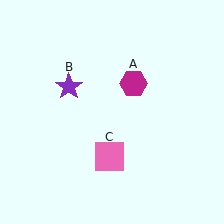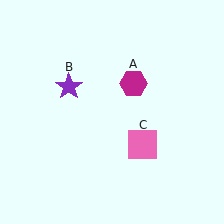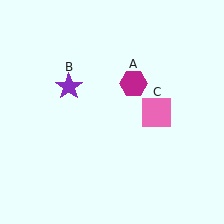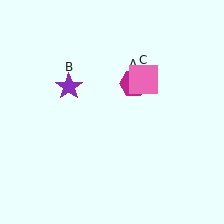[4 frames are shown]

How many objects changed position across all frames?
1 object changed position: pink square (object C).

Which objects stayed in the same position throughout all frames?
Magenta hexagon (object A) and purple star (object B) remained stationary.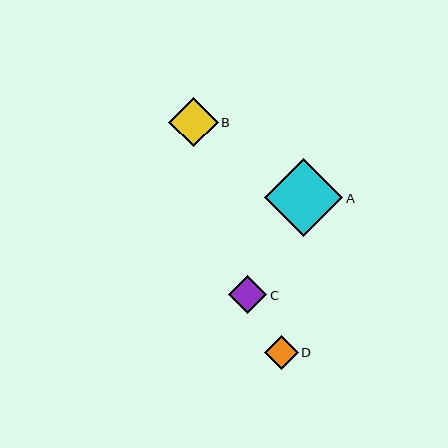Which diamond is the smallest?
Diamond D is the smallest with a size of approximately 34 pixels.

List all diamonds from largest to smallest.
From largest to smallest: A, B, C, D.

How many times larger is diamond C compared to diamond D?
Diamond C is approximately 1.1 times the size of diamond D.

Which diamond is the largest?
Diamond A is the largest with a size of approximately 78 pixels.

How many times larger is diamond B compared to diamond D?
Diamond B is approximately 1.5 times the size of diamond D.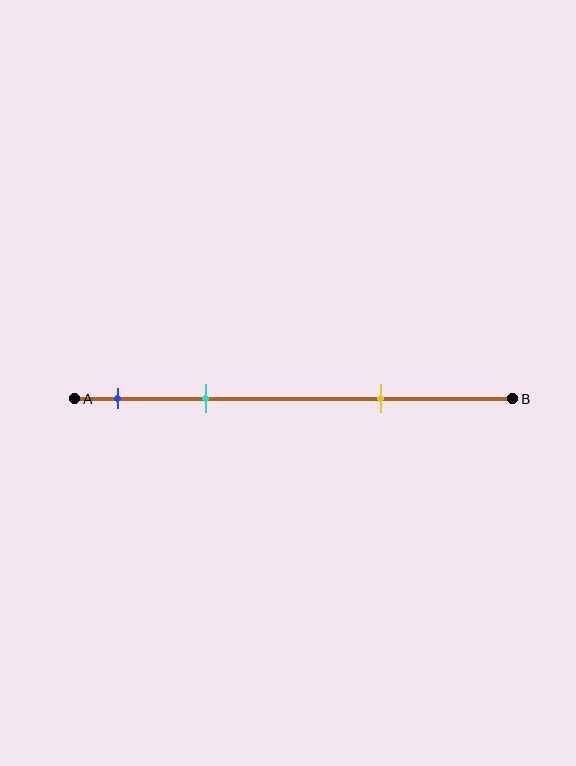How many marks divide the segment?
There are 3 marks dividing the segment.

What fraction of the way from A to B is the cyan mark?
The cyan mark is approximately 30% (0.3) of the way from A to B.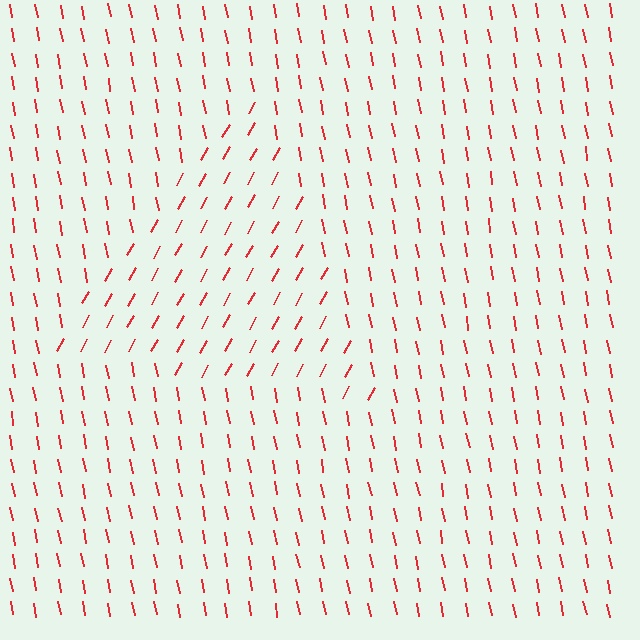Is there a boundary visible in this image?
Yes, there is a texture boundary formed by a change in line orientation.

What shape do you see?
I see a triangle.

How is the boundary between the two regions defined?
The boundary is defined purely by a change in line orientation (approximately 40 degrees difference). All lines are the same color and thickness.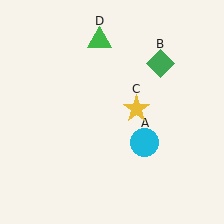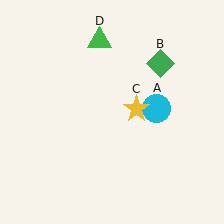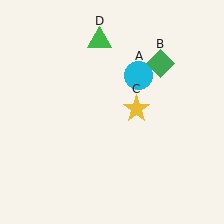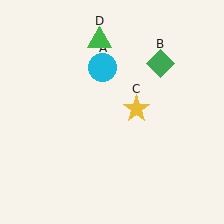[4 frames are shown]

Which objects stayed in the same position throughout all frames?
Green diamond (object B) and yellow star (object C) and green triangle (object D) remained stationary.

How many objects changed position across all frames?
1 object changed position: cyan circle (object A).